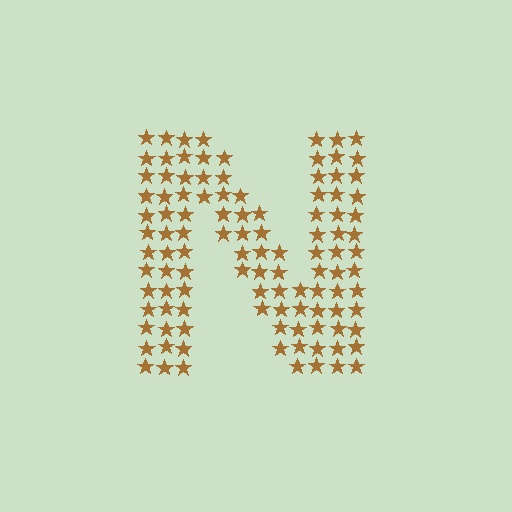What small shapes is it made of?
It is made of small stars.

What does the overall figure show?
The overall figure shows the letter N.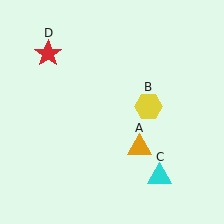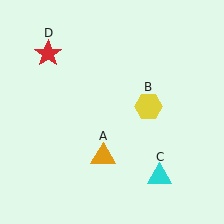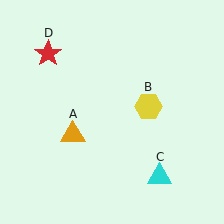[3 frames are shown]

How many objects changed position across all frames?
1 object changed position: orange triangle (object A).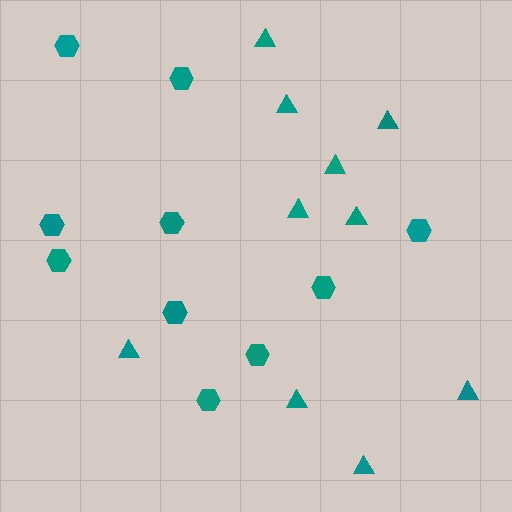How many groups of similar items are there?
There are 2 groups: one group of hexagons (10) and one group of triangles (10).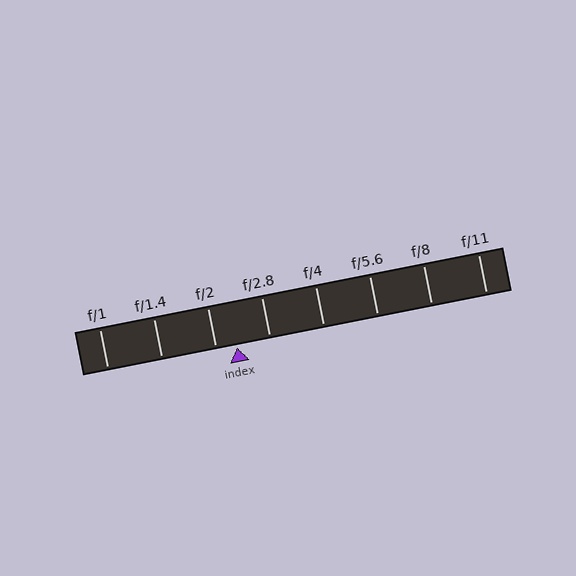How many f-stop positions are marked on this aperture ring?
There are 8 f-stop positions marked.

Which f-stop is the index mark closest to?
The index mark is closest to f/2.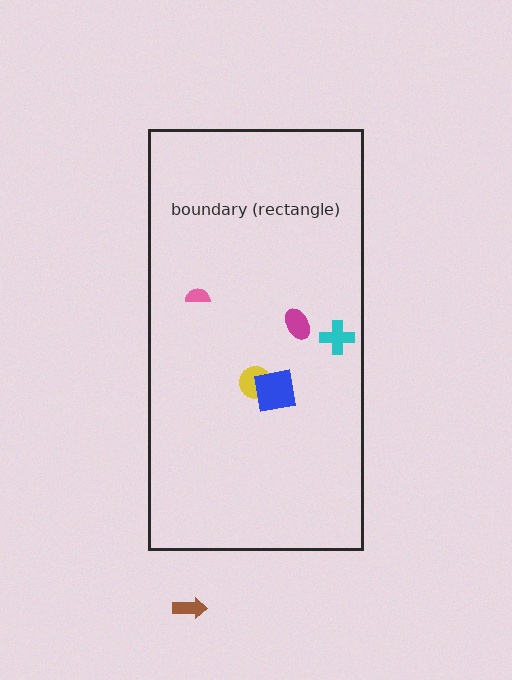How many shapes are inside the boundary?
5 inside, 1 outside.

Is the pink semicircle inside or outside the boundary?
Inside.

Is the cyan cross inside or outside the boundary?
Inside.